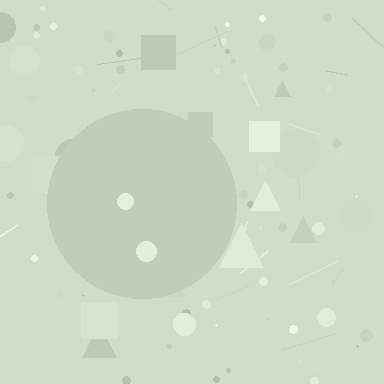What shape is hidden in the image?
A circle is hidden in the image.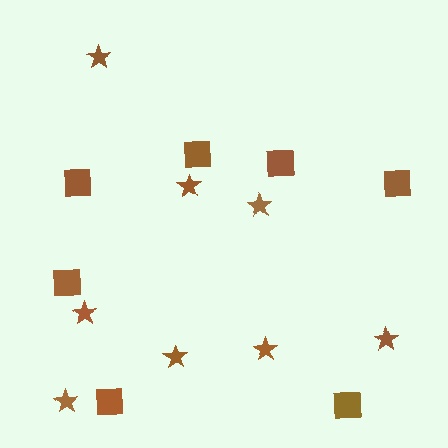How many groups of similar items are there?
There are 2 groups: one group of stars (8) and one group of squares (7).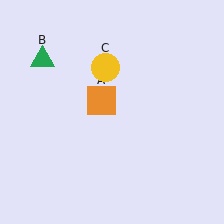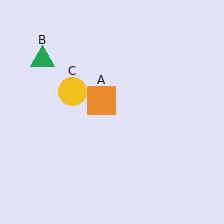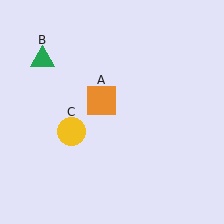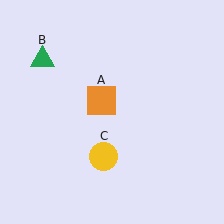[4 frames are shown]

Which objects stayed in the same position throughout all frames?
Orange square (object A) and green triangle (object B) remained stationary.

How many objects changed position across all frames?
1 object changed position: yellow circle (object C).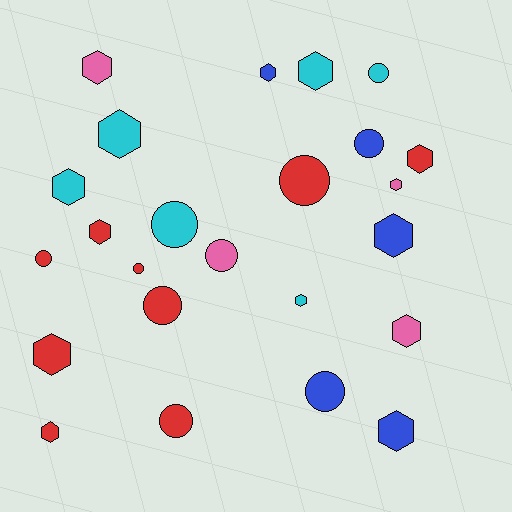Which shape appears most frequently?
Hexagon, with 14 objects.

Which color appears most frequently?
Red, with 9 objects.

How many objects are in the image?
There are 24 objects.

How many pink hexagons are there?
There are 3 pink hexagons.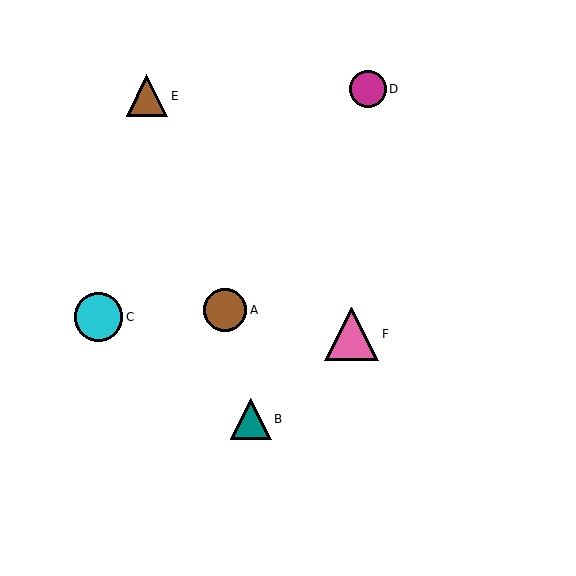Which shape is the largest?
The pink triangle (labeled F) is the largest.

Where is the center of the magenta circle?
The center of the magenta circle is at (368, 89).